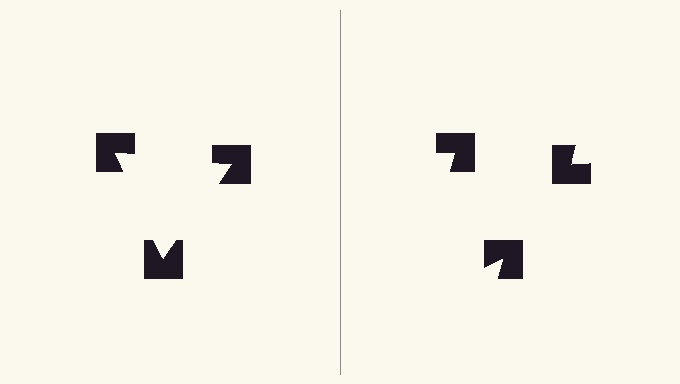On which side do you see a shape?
An illusory triangle appears on the left side. On the right side the wedge cuts are rotated, so no coherent shape forms.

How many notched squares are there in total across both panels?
6 — 3 on each side.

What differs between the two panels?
The notched squares are positioned identically on both sides; only the wedge orientations differ. On the left they align to a triangle; on the right they are misaligned.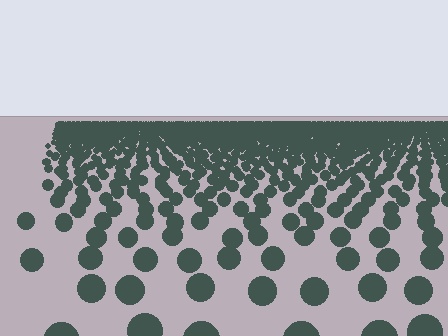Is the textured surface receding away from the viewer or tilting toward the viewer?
The surface is receding away from the viewer. Texture elements get smaller and denser toward the top.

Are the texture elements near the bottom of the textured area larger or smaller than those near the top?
Larger. Near the bottom, elements are closer to the viewer and appear at a bigger on-screen size.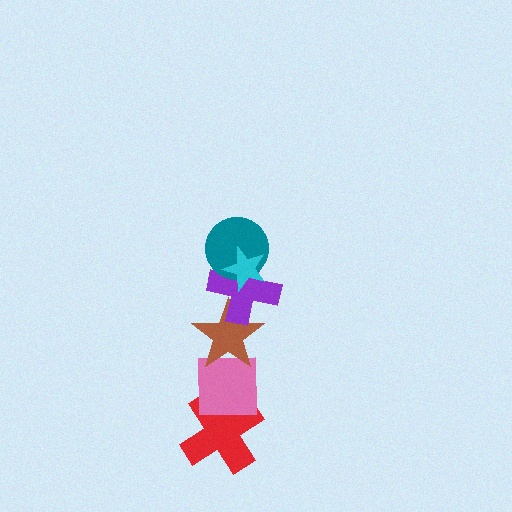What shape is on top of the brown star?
The purple cross is on top of the brown star.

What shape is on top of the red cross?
The pink square is on top of the red cross.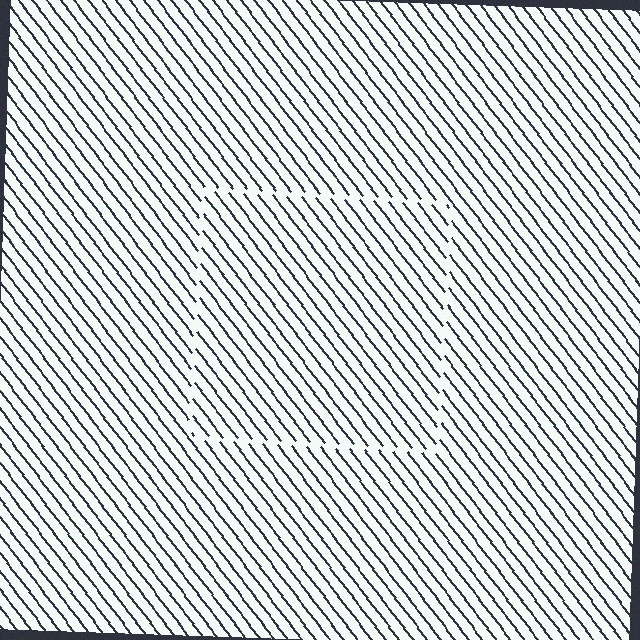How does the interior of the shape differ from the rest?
The interior of the shape contains the same grating, shifted by half a period — the contour is defined by the phase discontinuity where line-ends from the inner and outer gratings abut.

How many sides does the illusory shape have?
4 sides — the line-ends trace a square.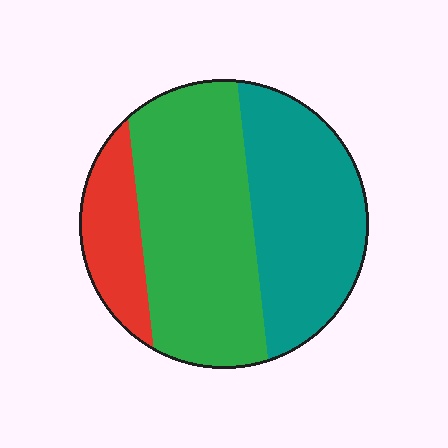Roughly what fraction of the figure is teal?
Teal covers around 35% of the figure.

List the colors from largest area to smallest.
From largest to smallest: green, teal, red.